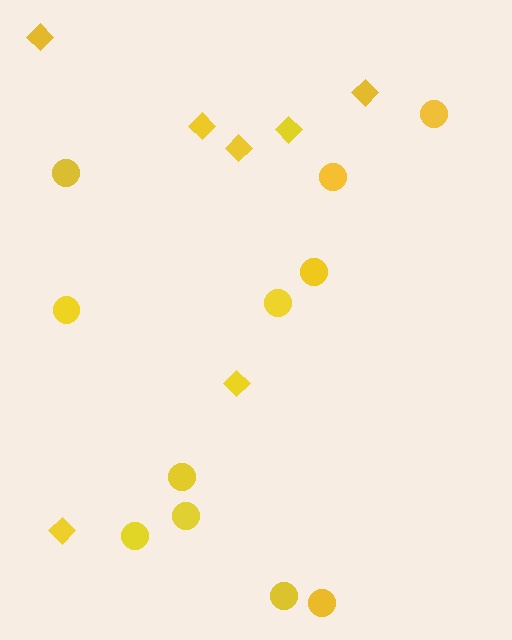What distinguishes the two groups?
There are 2 groups: one group of diamonds (7) and one group of circles (11).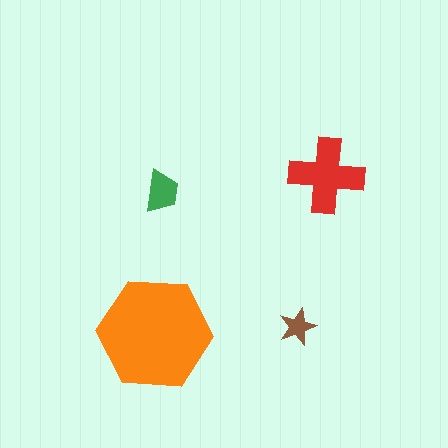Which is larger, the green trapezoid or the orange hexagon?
The orange hexagon.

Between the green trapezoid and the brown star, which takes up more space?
The green trapezoid.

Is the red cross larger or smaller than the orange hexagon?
Smaller.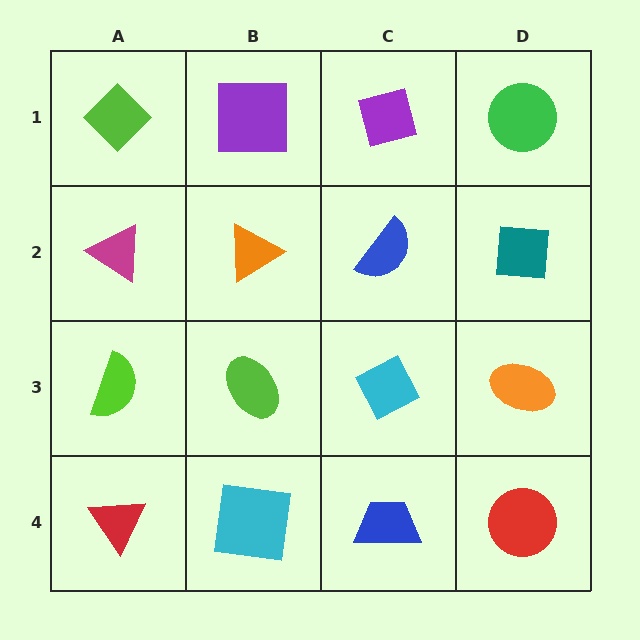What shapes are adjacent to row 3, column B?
An orange triangle (row 2, column B), a cyan square (row 4, column B), a lime semicircle (row 3, column A), a cyan diamond (row 3, column C).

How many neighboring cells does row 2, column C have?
4.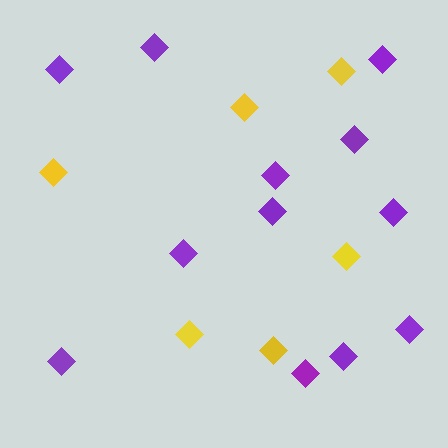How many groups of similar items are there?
There are 2 groups: one group of yellow diamonds (6) and one group of purple diamonds (12).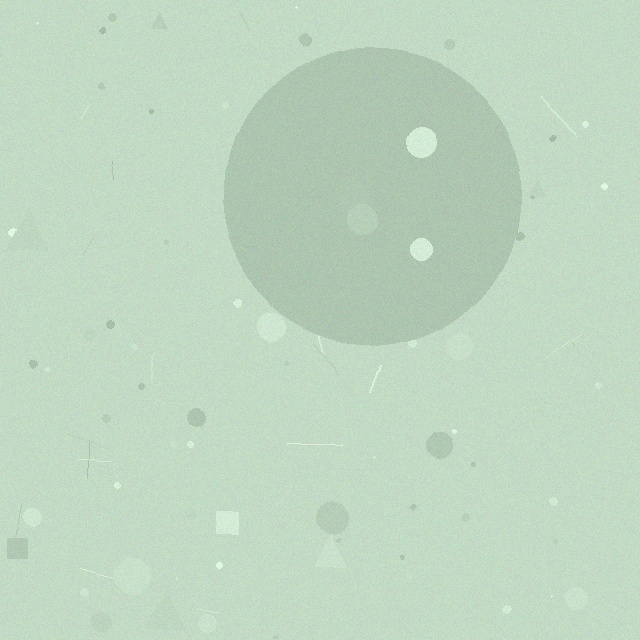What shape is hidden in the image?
A circle is hidden in the image.